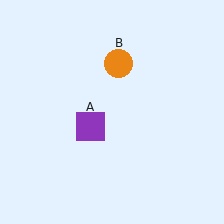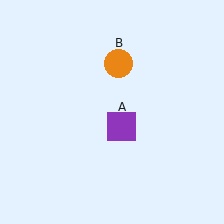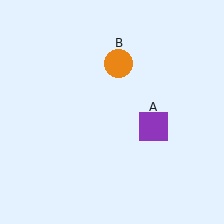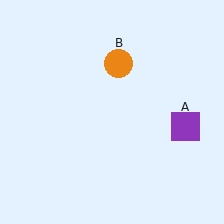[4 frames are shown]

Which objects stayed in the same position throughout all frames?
Orange circle (object B) remained stationary.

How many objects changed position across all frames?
1 object changed position: purple square (object A).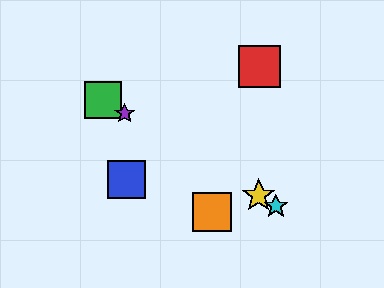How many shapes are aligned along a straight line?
4 shapes (the green square, the yellow star, the purple star, the cyan star) are aligned along a straight line.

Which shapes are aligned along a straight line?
The green square, the yellow star, the purple star, the cyan star are aligned along a straight line.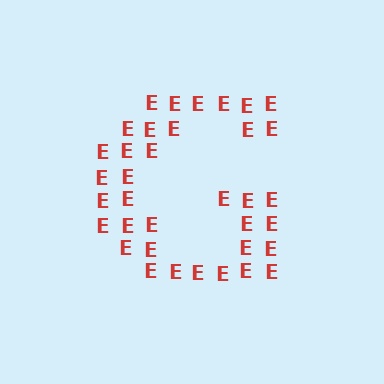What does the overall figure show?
The overall figure shows the letter G.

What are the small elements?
The small elements are letter E's.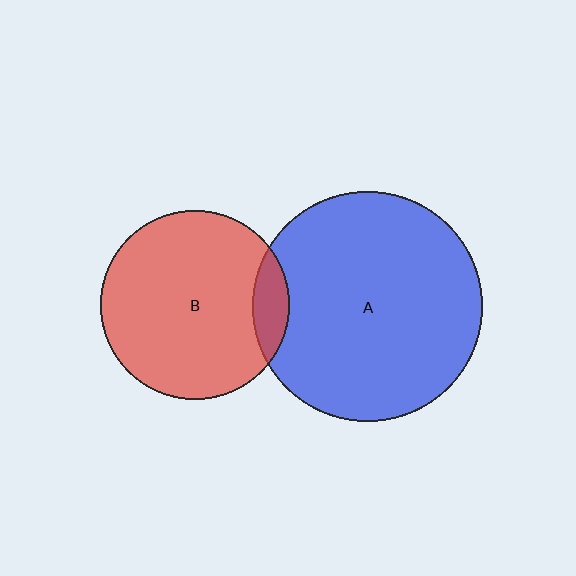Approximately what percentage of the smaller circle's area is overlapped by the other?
Approximately 10%.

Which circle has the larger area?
Circle A (blue).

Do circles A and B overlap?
Yes.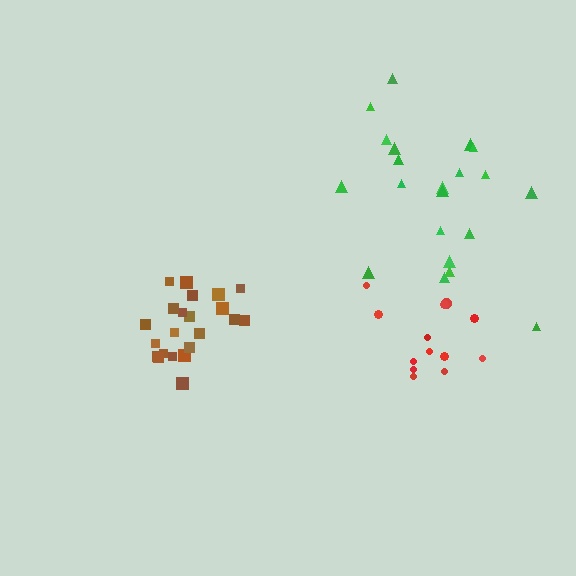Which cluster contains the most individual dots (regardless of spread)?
Brown (22).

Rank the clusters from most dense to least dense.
brown, red, green.